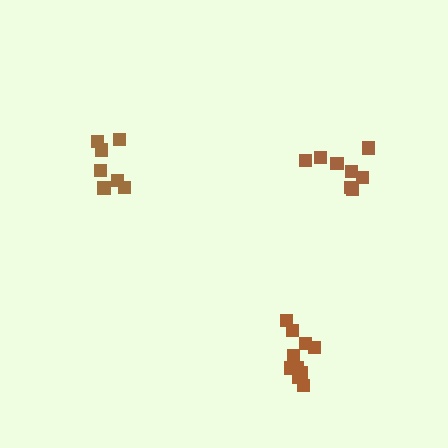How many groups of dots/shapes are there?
There are 3 groups.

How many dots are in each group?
Group 1: 7 dots, Group 2: 10 dots, Group 3: 8 dots (25 total).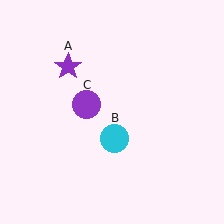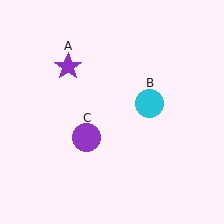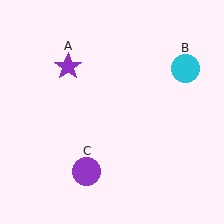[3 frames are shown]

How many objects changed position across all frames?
2 objects changed position: cyan circle (object B), purple circle (object C).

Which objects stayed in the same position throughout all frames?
Purple star (object A) remained stationary.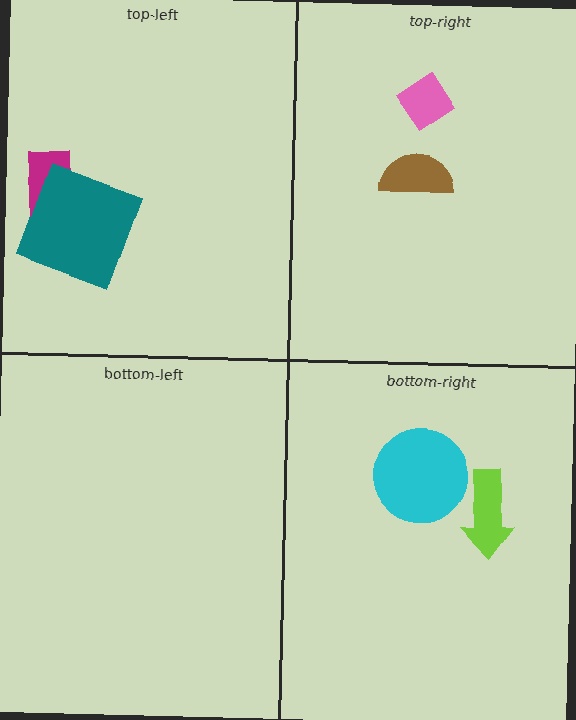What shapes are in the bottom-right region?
The lime arrow, the cyan circle.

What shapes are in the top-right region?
The pink diamond, the brown semicircle.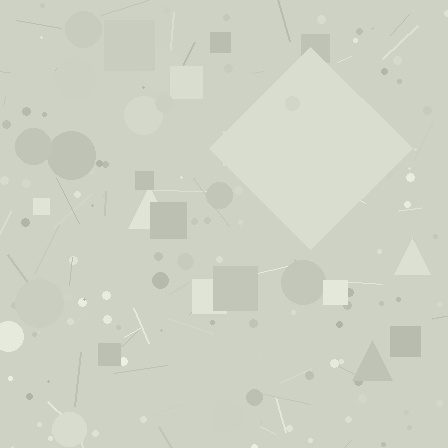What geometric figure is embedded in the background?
A diamond is embedded in the background.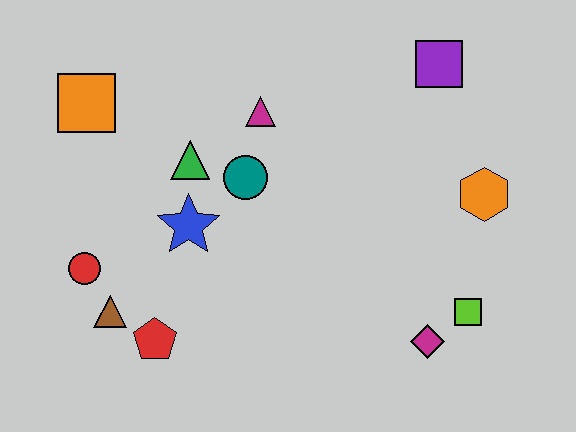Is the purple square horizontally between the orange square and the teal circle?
No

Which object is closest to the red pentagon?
The brown triangle is closest to the red pentagon.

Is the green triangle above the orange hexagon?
Yes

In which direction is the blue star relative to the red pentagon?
The blue star is above the red pentagon.